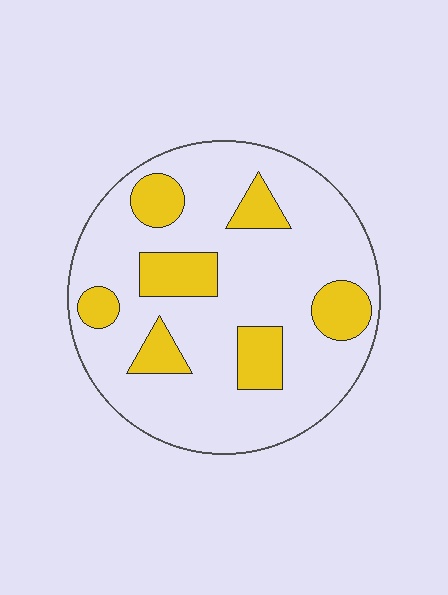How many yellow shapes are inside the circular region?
7.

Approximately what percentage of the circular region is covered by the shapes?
Approximately 20%.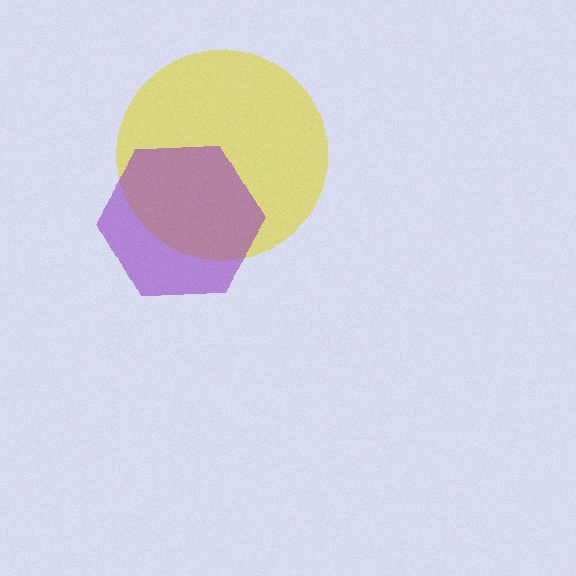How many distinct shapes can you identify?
There are 2 distinct shapes: a yellow circle, a purple hexagon.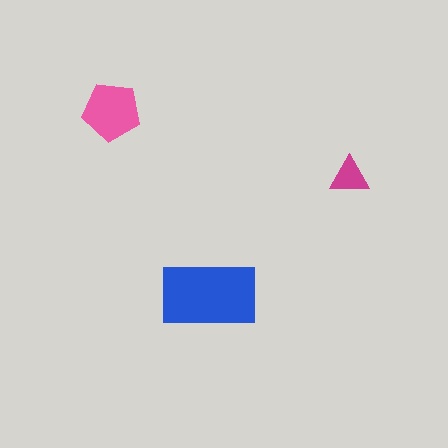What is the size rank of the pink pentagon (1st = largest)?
2nd.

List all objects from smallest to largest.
The magenta triangle, the pink pentagon, the blue rectangle.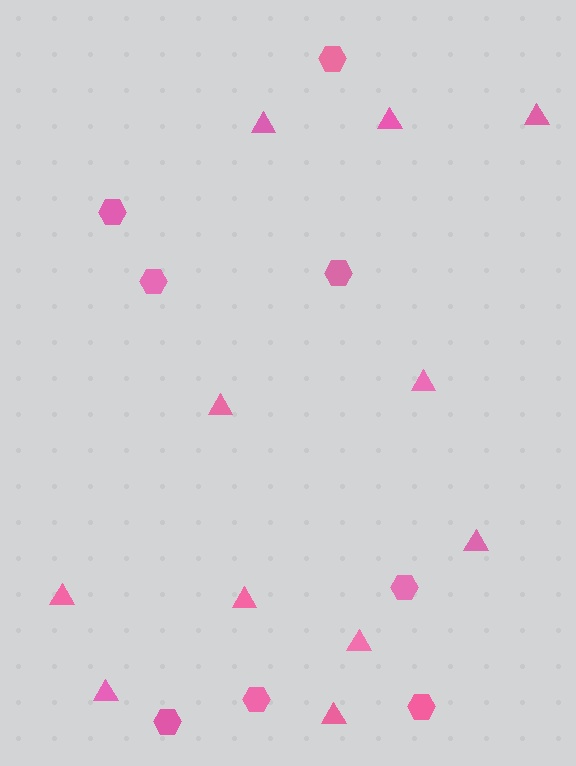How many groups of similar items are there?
There are 2 groups: one group of triangles (11) and one group of hexagons (8).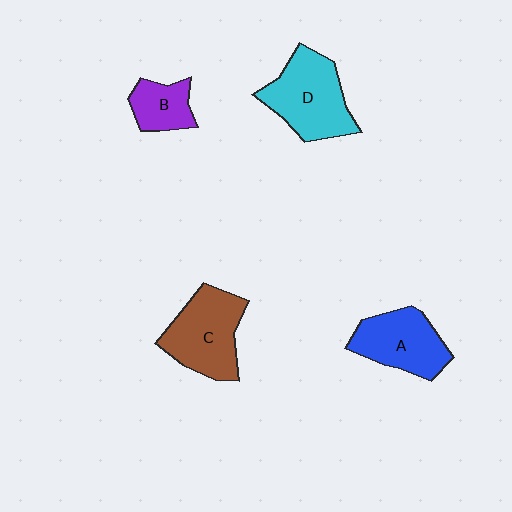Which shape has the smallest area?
Shape B (purple).